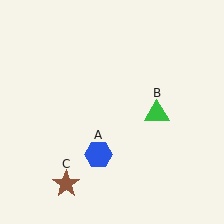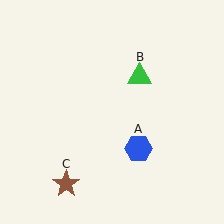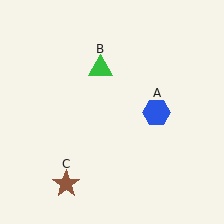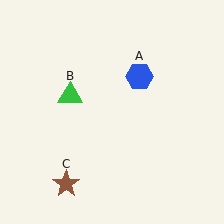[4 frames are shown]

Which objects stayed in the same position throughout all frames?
Brown star (object C) remained stationary.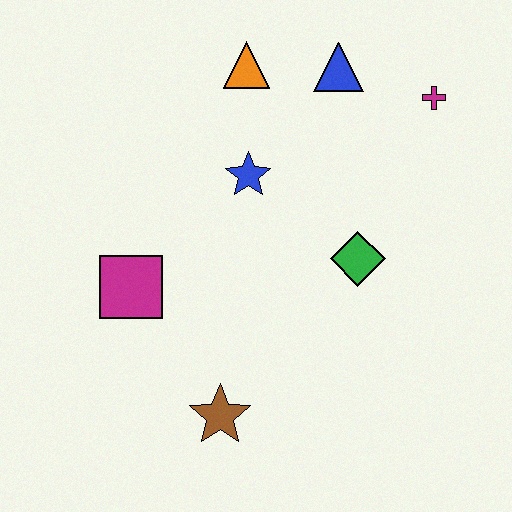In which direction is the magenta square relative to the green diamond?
The magenta square is to the left of the green diamond.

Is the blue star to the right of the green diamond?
No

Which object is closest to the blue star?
The orange triangle is closest to the blue star.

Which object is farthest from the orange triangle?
The brown star is farthest from the orange triangle.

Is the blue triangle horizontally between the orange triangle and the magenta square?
No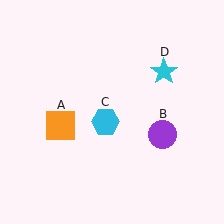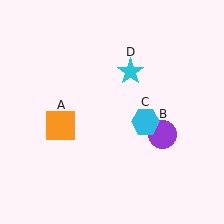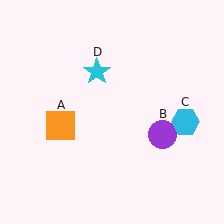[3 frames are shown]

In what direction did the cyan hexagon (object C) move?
The cyan hexagon (object C) moved right.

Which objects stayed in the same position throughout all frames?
Orange square (object A) and purple circle (object B) remained stationary.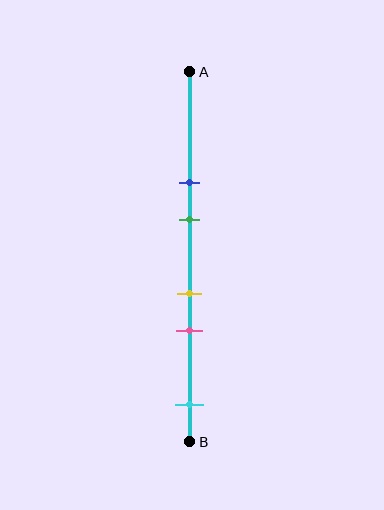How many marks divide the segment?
There are 5 marks dividing the segment.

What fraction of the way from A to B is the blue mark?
The blue mark is approximately 30% (0.3) of the way from A to B.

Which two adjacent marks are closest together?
The yellow and pink marks are the closest adjacent pair.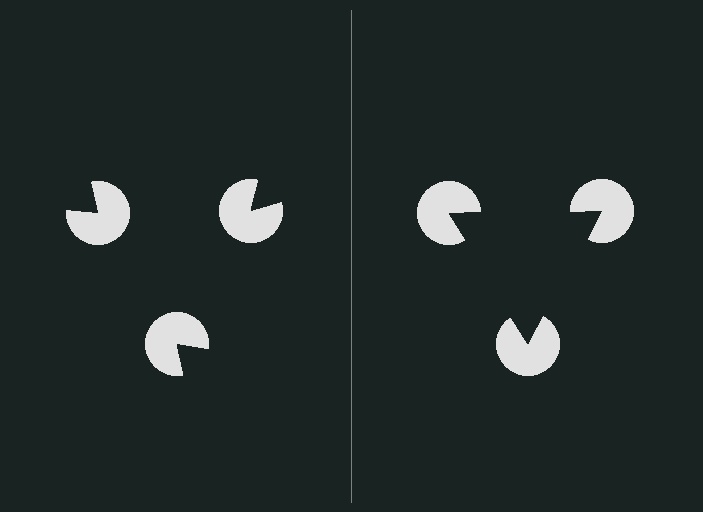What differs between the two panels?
The pac-man discs are positioned identically on both sides; only the wedge orientations differ. On the right they align to a triangle; on the left they are misaligned.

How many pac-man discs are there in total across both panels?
6 — 3 on each side.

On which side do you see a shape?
An illusory triangle appears on the right side. On the left side the wedge cuts are rotated, so no coherent shape forms.